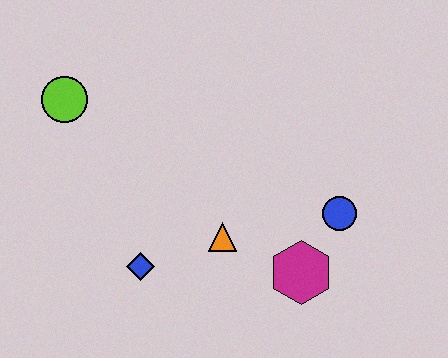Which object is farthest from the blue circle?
The lime circle is farthest from the blue circle.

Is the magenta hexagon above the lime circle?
No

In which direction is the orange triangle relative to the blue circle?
The orange triangle is to the left of the blue circle.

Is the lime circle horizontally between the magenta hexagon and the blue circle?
No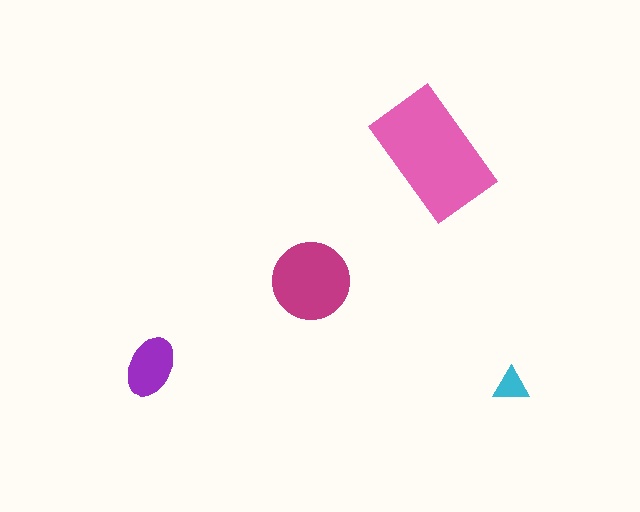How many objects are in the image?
There are 4 objects in the image.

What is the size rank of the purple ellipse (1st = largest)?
3rd.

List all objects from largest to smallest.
The pink rectangle, the magenta circle, the purple ellipse, the cyan triangle.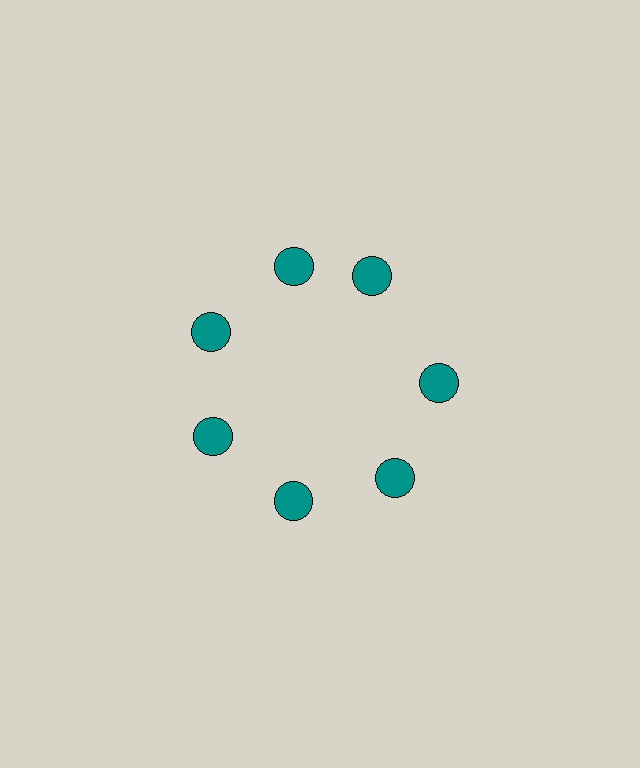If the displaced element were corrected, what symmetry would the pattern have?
It would have 7-fold rotational symmetry — the pattern would map onto itself every 51 degrees.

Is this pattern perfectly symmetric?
No. The 7 teal circles are arranged in a ring, but one element near the 1 o'clock position is rotated out of alignment along the ring, breaking the 7-fold rotational symmetry.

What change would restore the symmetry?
The symmetry would be restored by rotating it back into even spacing with its neighbors so that all 7 circles sit at equal angles and equal distance from the center.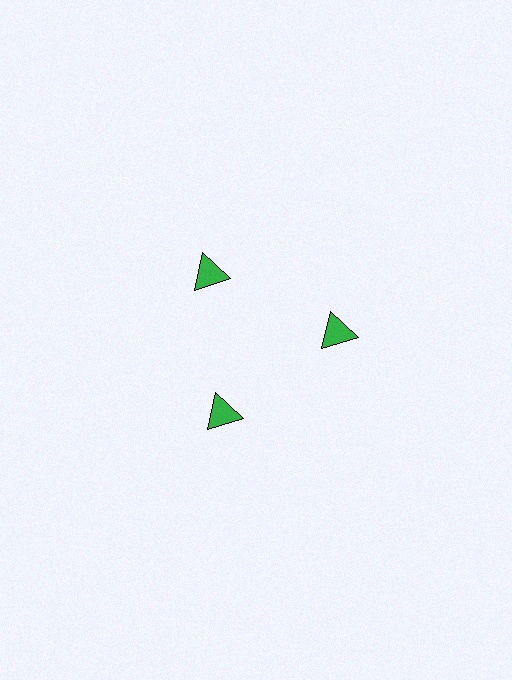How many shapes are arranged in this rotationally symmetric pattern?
There are 3 shapes, arranged in 3 groups of 1.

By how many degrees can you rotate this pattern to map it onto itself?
The pattern maps onto itself every 120 degrees of rotation.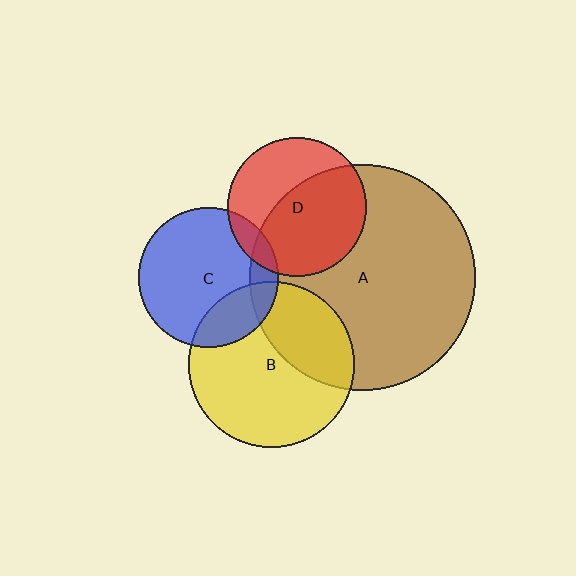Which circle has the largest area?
Circle A (brown).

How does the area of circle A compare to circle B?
Approximately 1.9 times.